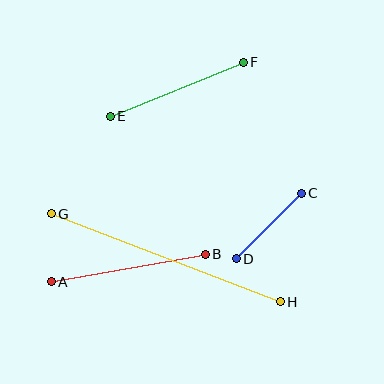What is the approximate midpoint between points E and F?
The midpoint is at approximately (177, 89) pixels.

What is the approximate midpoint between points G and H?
The midpoint is at approximately (166, 258) pixels.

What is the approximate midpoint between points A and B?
The midpoint is at approximately (128, 268) pixels.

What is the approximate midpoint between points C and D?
The midpoint is at approximately (269, 226) pixels.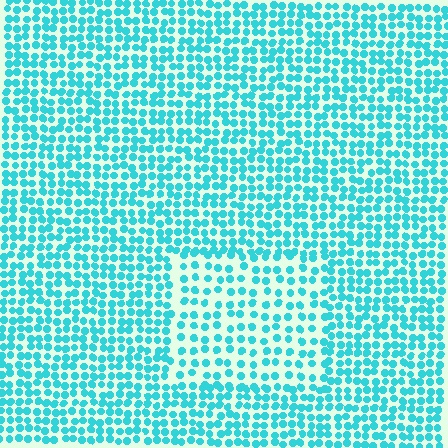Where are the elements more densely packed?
The elements are more densely packed outside the rectangle boundary.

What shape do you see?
I see a rectangle.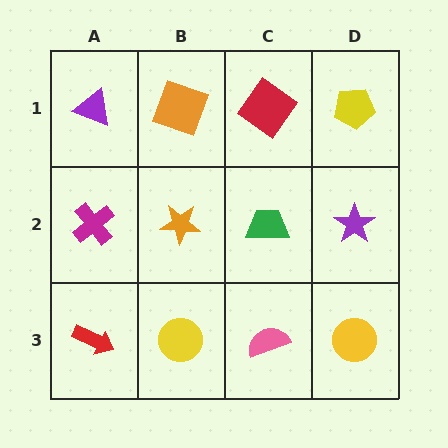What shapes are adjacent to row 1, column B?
An orange star (row 2, column B), a purple triangle (row 1, column A), a red diamond (row 1, column C).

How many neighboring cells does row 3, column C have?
3.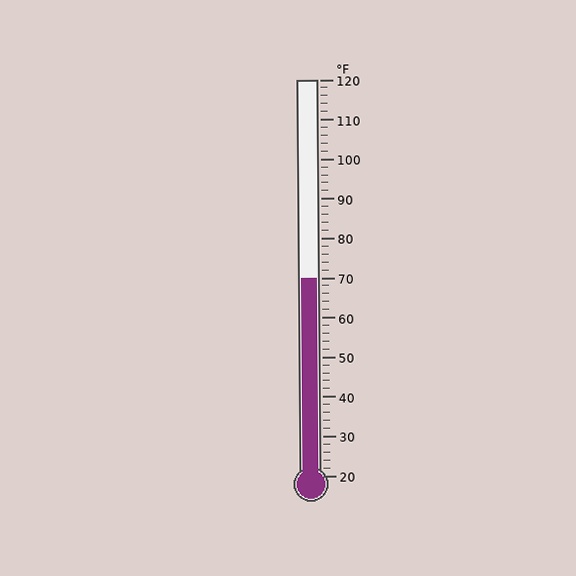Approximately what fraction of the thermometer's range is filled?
The thermometer is filled to approximately 50% of its range.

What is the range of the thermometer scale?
The thermometer scale ranges from 20°F to 120°F.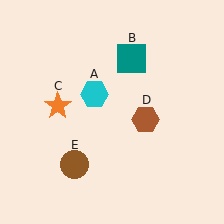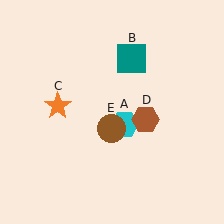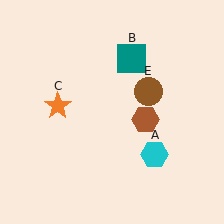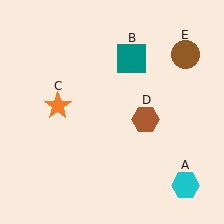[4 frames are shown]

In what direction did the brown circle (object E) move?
The brown circle (object E) moved up and to the right.